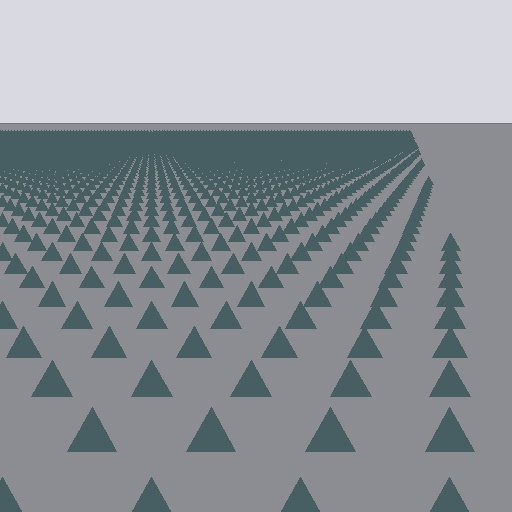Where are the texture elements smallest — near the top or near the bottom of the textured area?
Near the top.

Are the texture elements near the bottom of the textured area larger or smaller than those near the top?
Larger. Near the bottom, elements are closer to the viewer and appear at a bigger on-screen size.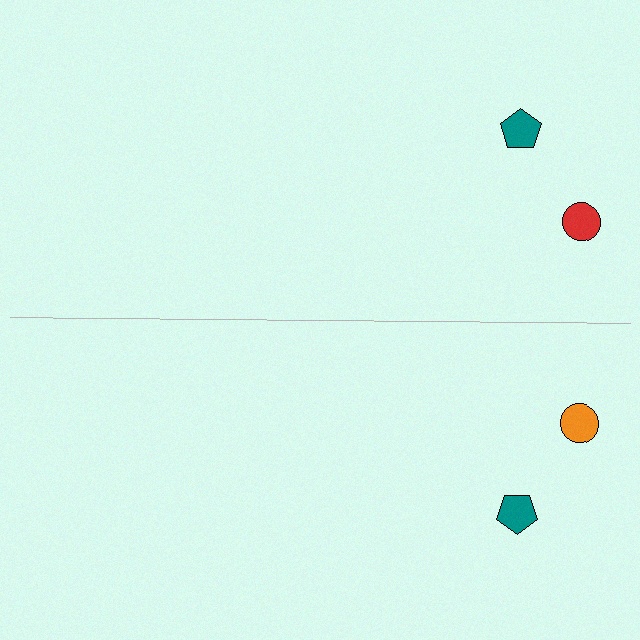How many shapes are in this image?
There are 4 shapes in this image.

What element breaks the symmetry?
The orange circle on the bottom side breaks the symmetry — its mirror counterpart is red.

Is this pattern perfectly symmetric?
No, the pattern is not perfectly symmetric. The orange circle on the bottom side breaks the symmetry — its mirror counterpart is red.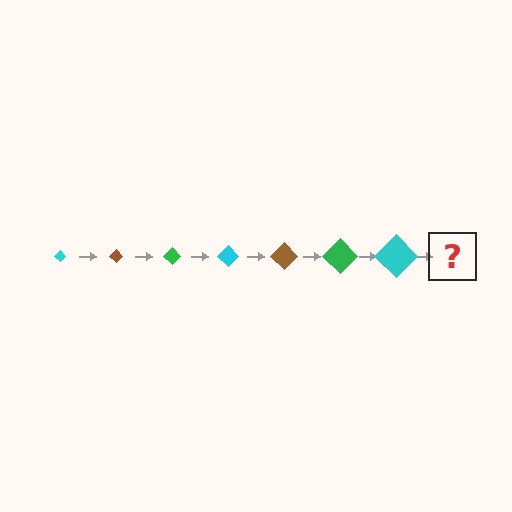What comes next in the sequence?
The next element should be a brown diamond, larger than the previous one.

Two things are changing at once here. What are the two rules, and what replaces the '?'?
The two rules are that the diamond grows larger each step and the color cycles through cyan, brown, and green. The '?' should be a brown diamond, larger than the previous one.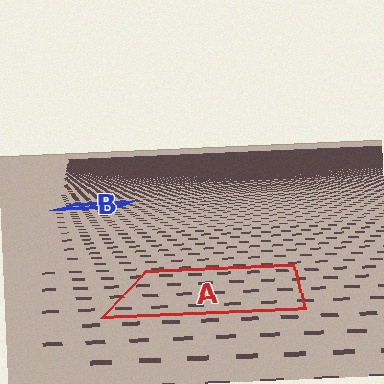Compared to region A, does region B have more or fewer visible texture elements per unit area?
Region B has more texture elements per unit area — they are packed more densely because it is farther away.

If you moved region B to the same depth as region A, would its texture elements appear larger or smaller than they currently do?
They would appear larger. At a closer depth, the same texture elements are projected at a bigger on-screen size.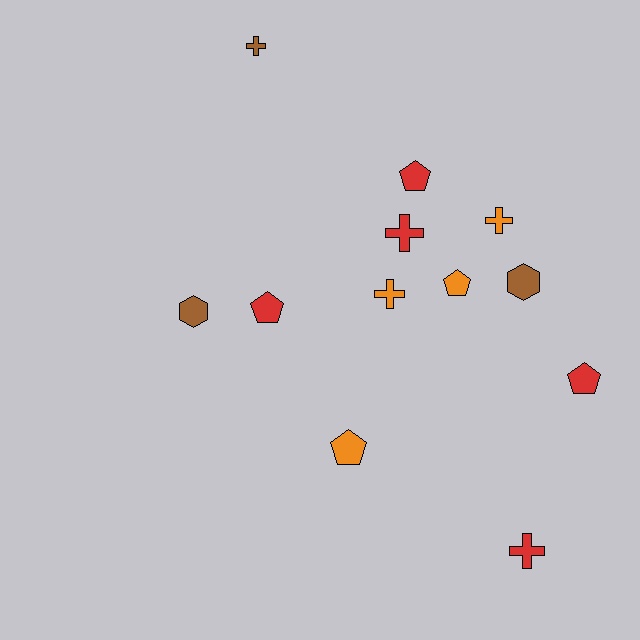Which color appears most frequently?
Red, with 5 objects.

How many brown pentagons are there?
There are no brown pentagons.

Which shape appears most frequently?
Cross, with 5 objects.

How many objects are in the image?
There are 12 objects.